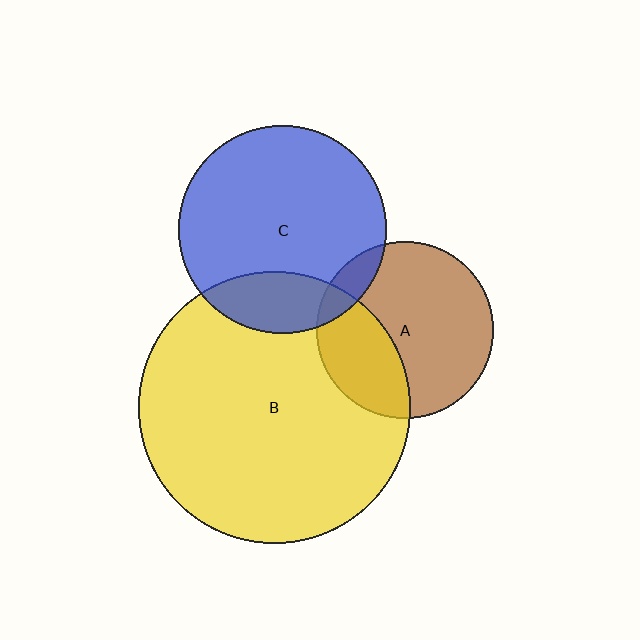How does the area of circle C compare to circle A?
Approximately 1.4 times.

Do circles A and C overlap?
Yes.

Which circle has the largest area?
Circle B (yellow).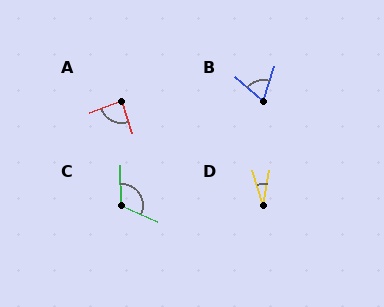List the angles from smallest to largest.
D (27°), B (67°), A (87°), C (114°).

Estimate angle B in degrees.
Approximately 67 degrees.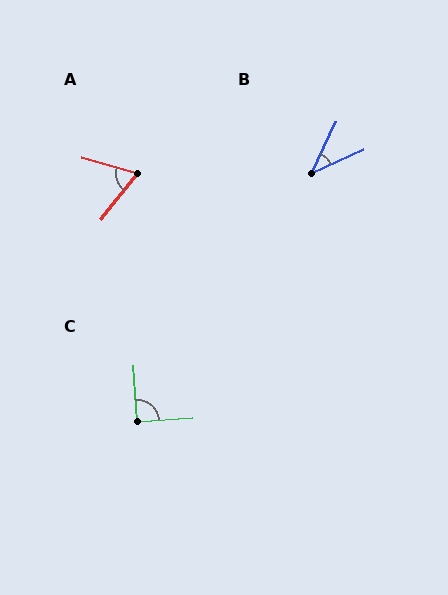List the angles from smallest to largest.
B (40°), A (67°), C (90°).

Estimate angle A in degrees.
Approximately 67 degrees.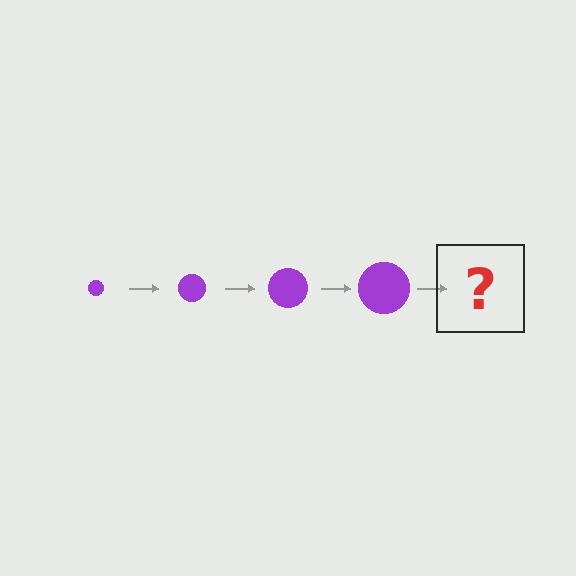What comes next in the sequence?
The next element should be a purple circle, larger than the previous one.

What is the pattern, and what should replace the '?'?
The pattern is that the circle gets progressively larger each step. The '?' should be a purple circle, larger than the previous one.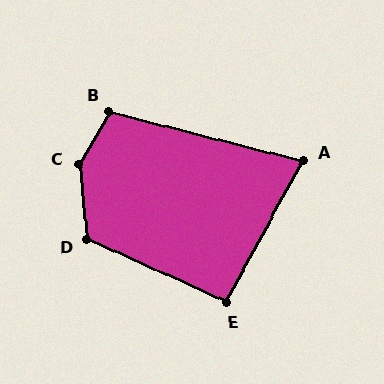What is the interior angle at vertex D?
Approximately 120 degrees (obtuse).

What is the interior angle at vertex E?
Approximately 94 degrees (approximately right).